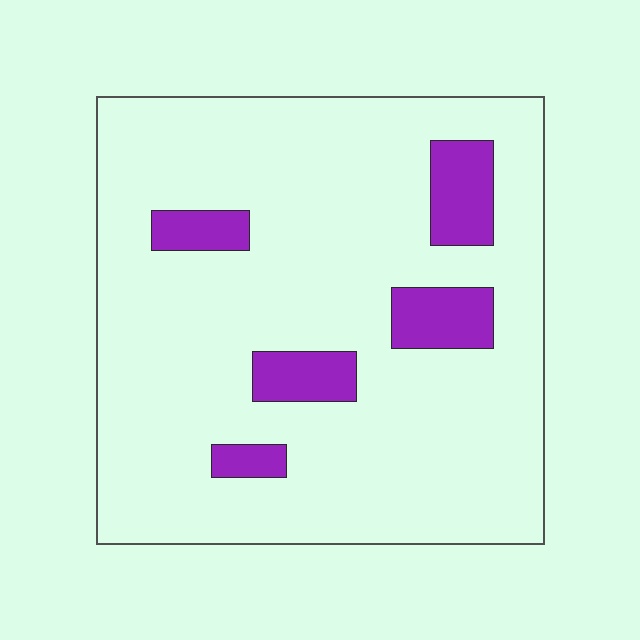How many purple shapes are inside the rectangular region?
5.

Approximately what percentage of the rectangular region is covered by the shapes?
Approximately 10%.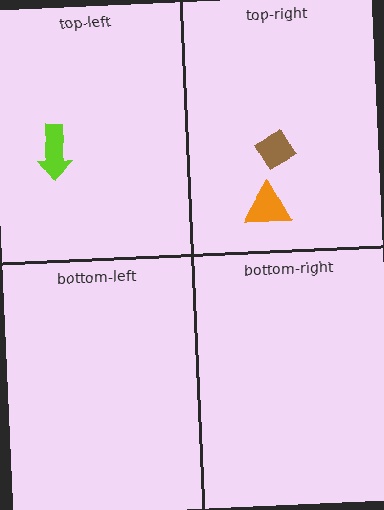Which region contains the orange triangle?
The top-right region.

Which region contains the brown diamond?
The top-right region.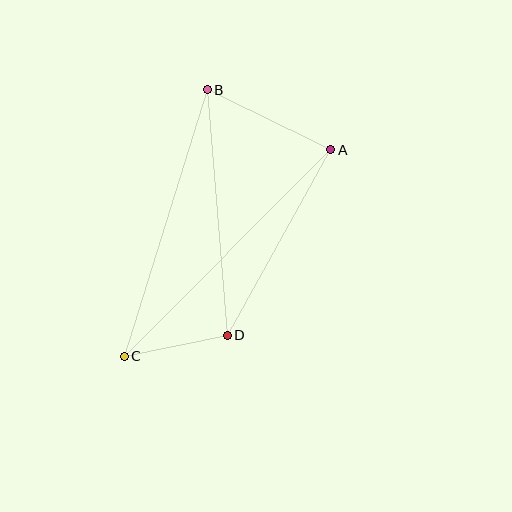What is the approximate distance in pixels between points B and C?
The distance between B and C is approximately 279 pixels.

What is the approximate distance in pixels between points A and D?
The distance between A and D is approximately 212 pixels.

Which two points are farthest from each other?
Points A and C are farthest from each other.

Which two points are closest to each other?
Points C and D are closest to each other.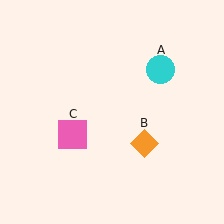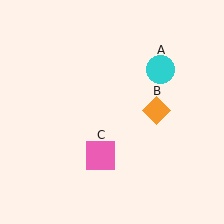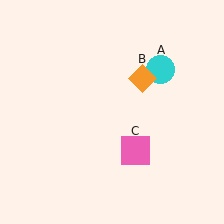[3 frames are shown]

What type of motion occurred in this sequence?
The orange diamond (object B), pink square (object C) rotated counterclockwise around the center of the scene.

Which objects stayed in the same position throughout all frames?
Cyan circle (object A) remained stationary.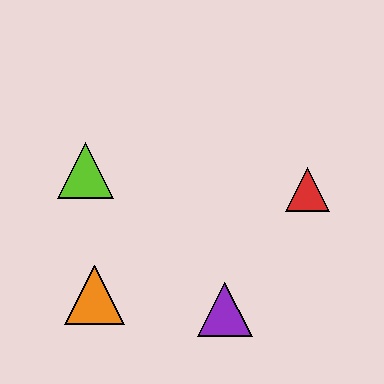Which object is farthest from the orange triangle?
The red triangle is farthest from the orange triangle.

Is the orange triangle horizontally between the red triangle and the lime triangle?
Yes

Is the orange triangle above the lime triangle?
No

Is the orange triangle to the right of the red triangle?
No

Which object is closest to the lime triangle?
The orange triangle is closest to the lime triangle.